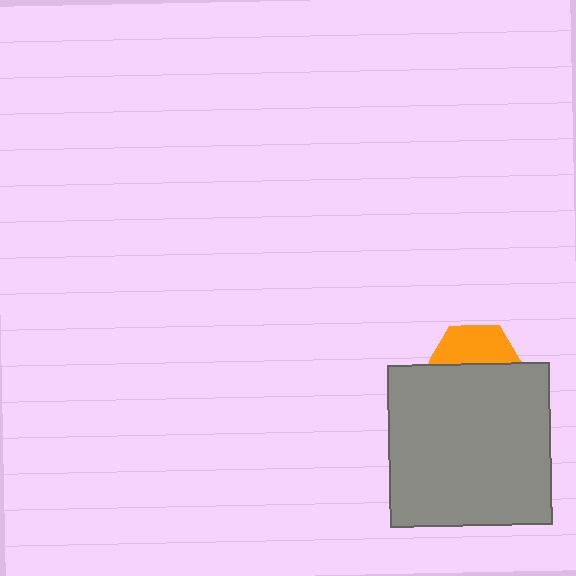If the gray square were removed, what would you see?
You would see the complete orange hexagon.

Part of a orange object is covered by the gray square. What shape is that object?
It is a hexagon.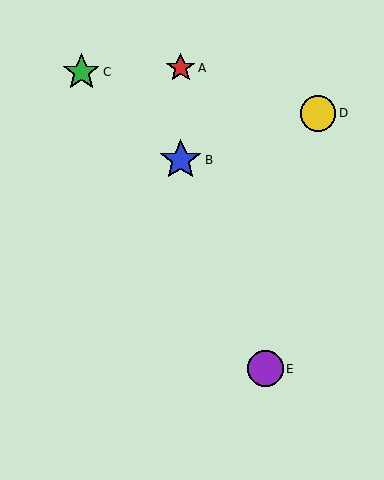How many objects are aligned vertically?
2 objects (A, B) are aligned vertically.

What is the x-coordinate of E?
Object E is at x≈265.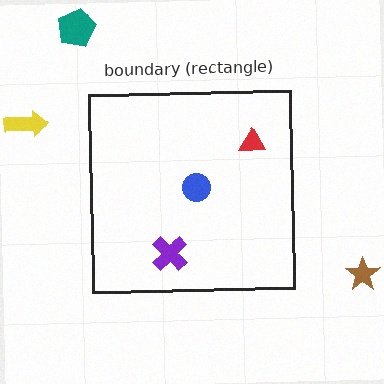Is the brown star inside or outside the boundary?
Outside.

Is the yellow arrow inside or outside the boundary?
Outside.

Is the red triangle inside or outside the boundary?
Inside.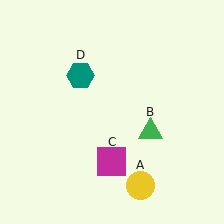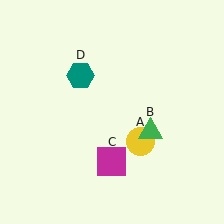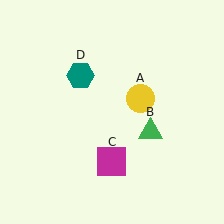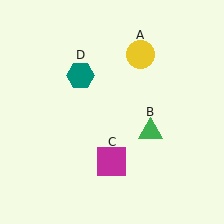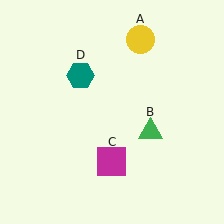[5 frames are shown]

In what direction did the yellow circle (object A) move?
The yellow circle (object A) moved up.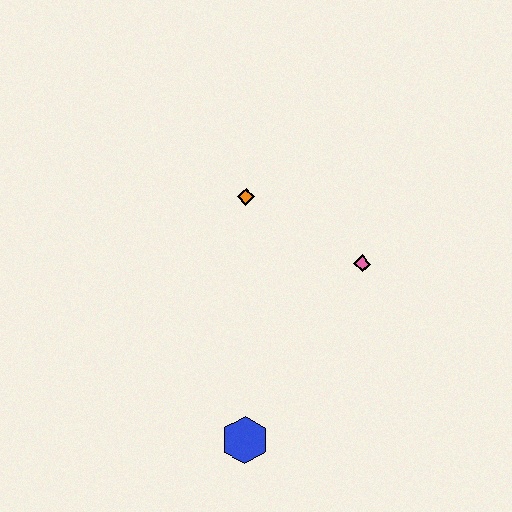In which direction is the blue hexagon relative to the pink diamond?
The blue hexagon is below the pink diamond.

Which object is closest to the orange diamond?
The pink diamond is closest to the orange diamond.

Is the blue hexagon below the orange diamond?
Yes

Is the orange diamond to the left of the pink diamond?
Yes